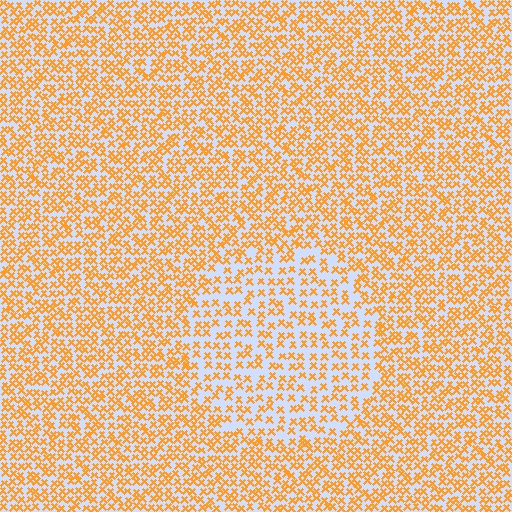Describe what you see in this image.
The image contains small orange elements arranged at two different densities. A circle-shaped region is visible where the elements are less densely packed than the surrounding area.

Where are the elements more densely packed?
The elements are more densely packed outside the circle boundary.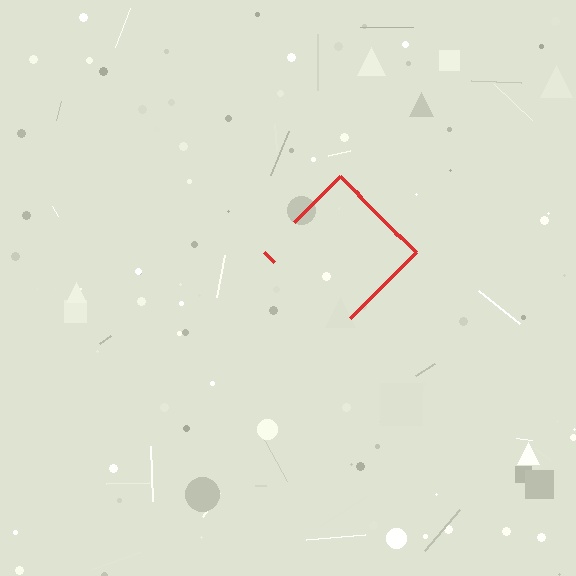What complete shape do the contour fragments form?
The contour fragments form a diamond.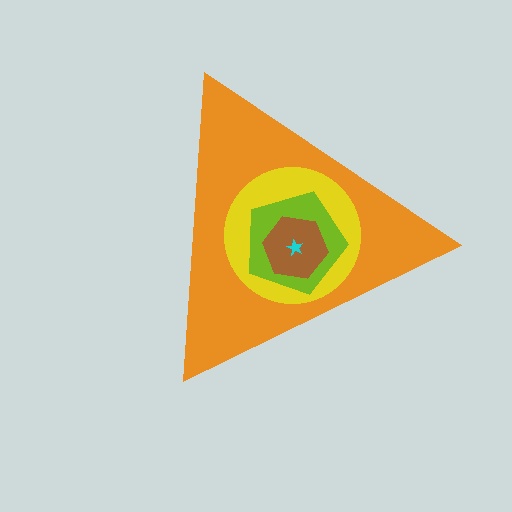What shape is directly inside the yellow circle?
The lime pentagon.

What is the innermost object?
The cyan star.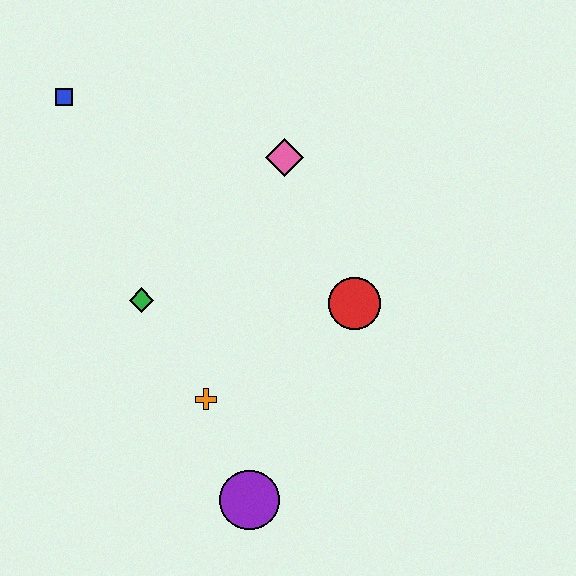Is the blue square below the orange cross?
No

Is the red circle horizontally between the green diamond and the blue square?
No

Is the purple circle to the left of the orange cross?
No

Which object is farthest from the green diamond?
The purple circle is farthest from the green diamond.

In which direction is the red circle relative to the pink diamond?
The red circle is below the pink diamond.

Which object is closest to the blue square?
The green diamond is closest to the blue square.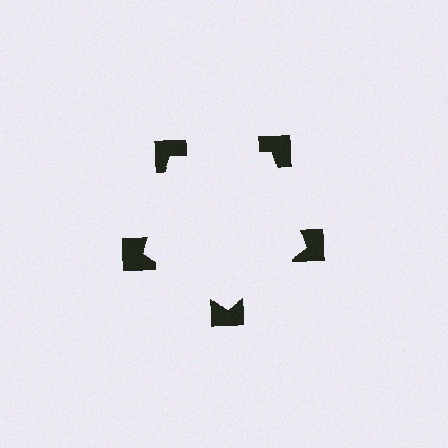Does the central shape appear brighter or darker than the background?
It typically appears slightly brighter than the background, even though no actual brightness change is drawn.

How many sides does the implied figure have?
5 sides.